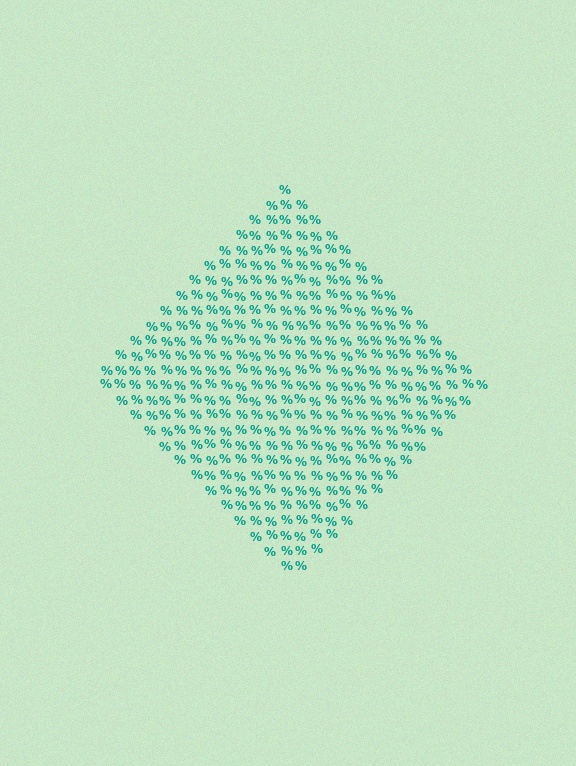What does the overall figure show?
The overall figure shows a diamond.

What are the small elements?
The small elements are percent signs.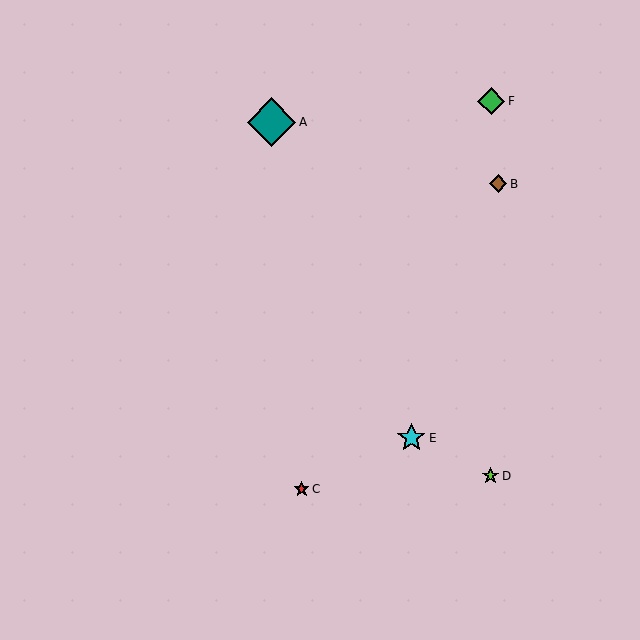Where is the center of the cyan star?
The center of the cyan star is at (411, 438).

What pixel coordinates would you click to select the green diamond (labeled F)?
Click at (491, 101) to select the green diamond F.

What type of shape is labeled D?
Shape D is a lime star.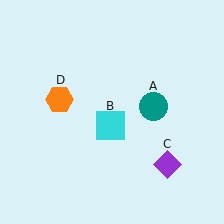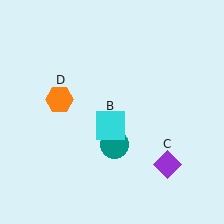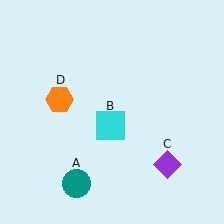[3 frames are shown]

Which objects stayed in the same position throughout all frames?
Cyan square (object B) and purple diamond (object C) and orange hexagon (object D) remained stationary.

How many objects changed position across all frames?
1 object changed position: teal circle (object A).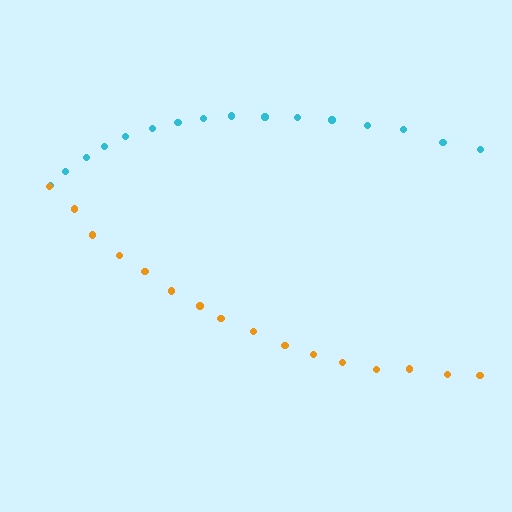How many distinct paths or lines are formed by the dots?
There are 2 distinct paths.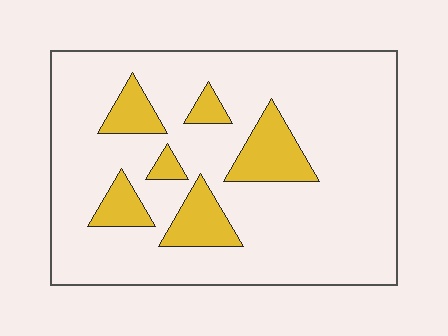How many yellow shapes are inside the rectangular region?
6.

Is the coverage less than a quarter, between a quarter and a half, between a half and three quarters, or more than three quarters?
Less than a quarter.